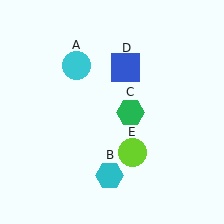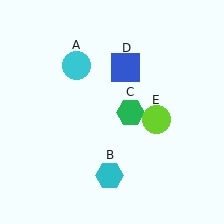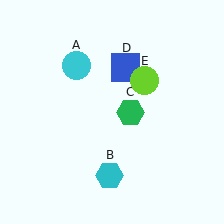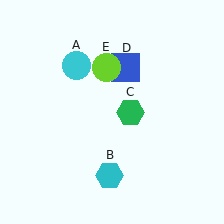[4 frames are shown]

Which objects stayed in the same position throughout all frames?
Cyan circle (object A) and cyan hexagon (object B) and green hexagon (object C) and blue square (object D) remained stationary.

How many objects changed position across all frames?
1 object changed position: lime circle (object E).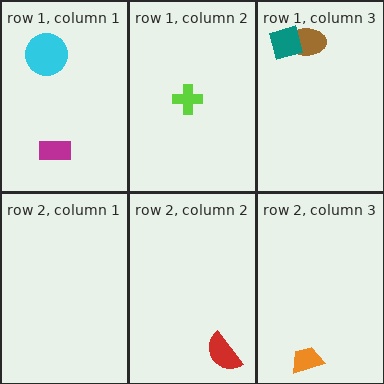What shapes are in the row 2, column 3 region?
The orange trapezoid.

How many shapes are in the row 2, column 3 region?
1.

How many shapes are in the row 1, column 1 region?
2.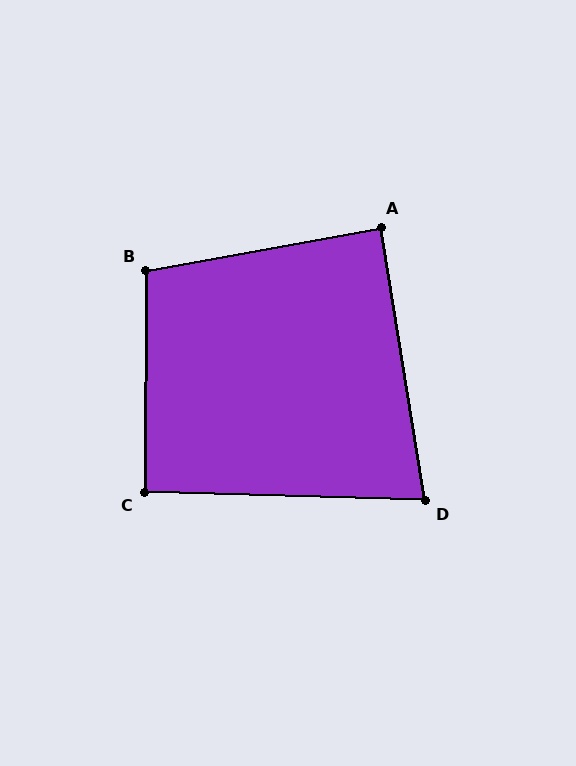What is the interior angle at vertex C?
Approximately 91 degrees (approximately right).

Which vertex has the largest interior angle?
B, at approximately 101 degrees.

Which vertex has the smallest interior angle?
D, at approximately 79 degrees.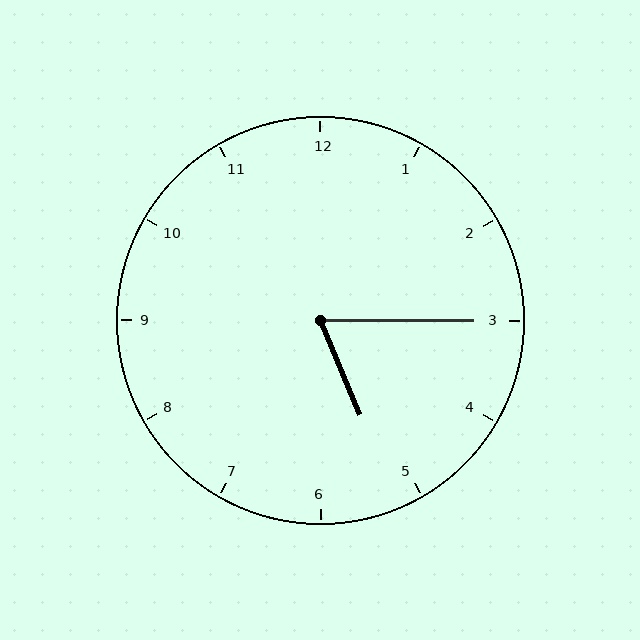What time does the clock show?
5:15.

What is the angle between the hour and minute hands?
Approximately 68 degrees.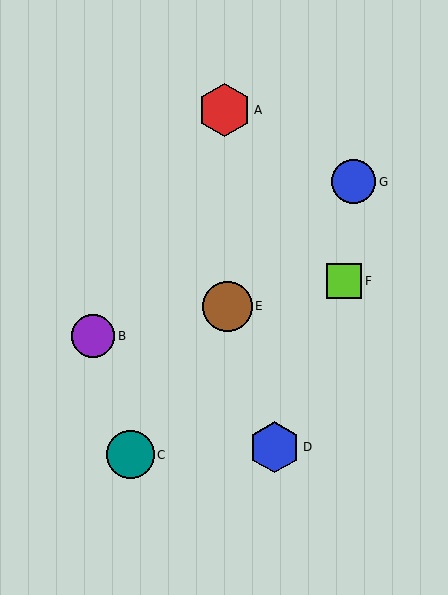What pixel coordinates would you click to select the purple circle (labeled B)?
Click at (93, 336) to select the purple circle B.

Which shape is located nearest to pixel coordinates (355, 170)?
The blue circle (labeled G) at (354, 182) is nearest to that location.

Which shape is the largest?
The red hexagon (labeled A) is the largest.